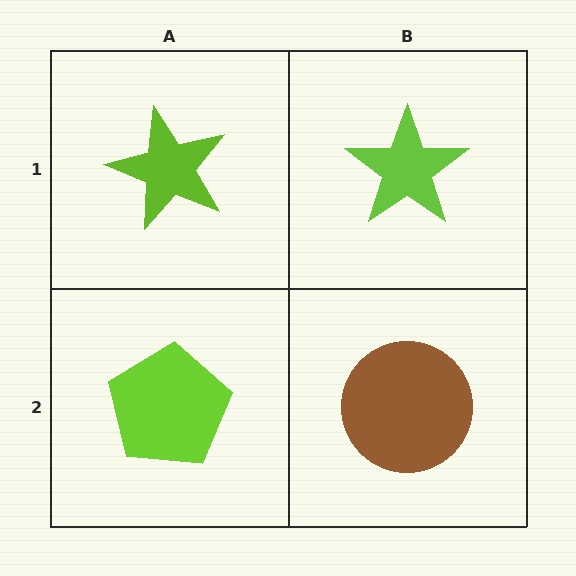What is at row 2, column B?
A brown circle.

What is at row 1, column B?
A lime star.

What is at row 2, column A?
A lime pentagon.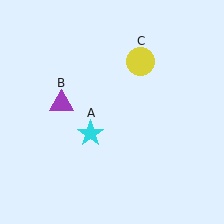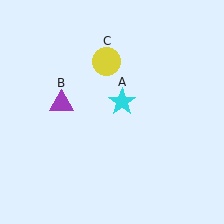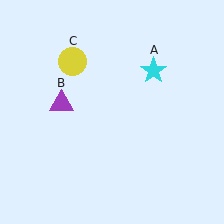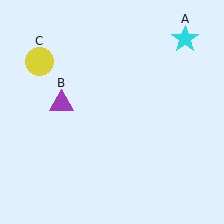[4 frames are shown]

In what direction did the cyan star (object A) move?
The cyan star (object A) moved up and to the right.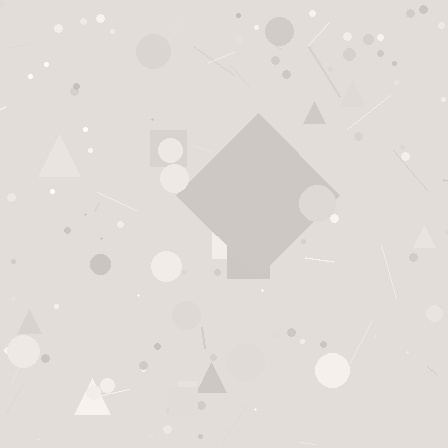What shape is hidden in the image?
A diamond is hidden in the image.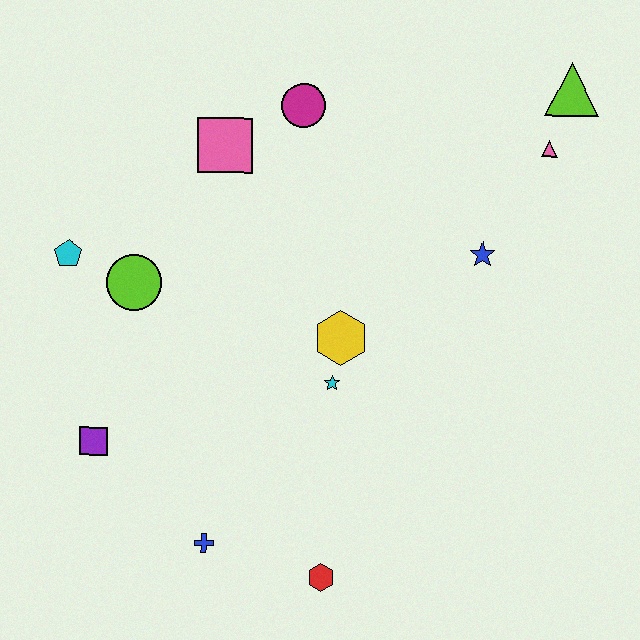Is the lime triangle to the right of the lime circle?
Yes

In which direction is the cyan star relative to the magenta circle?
The cyan star is below the magenta circle.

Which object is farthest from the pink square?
The red hexagon is farthest from the pink square.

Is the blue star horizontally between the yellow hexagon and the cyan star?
No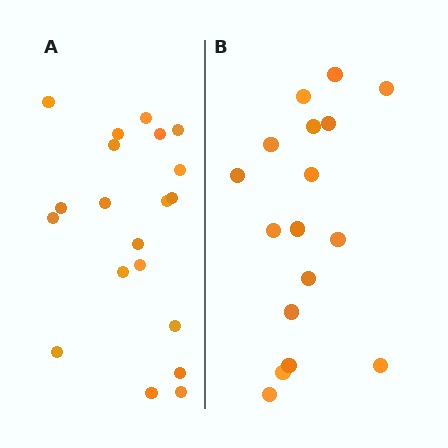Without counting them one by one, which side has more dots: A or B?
Region A (the left region) has more dots.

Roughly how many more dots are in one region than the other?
Region A has just a few more — roughly 2 or 3 more dots than region B.